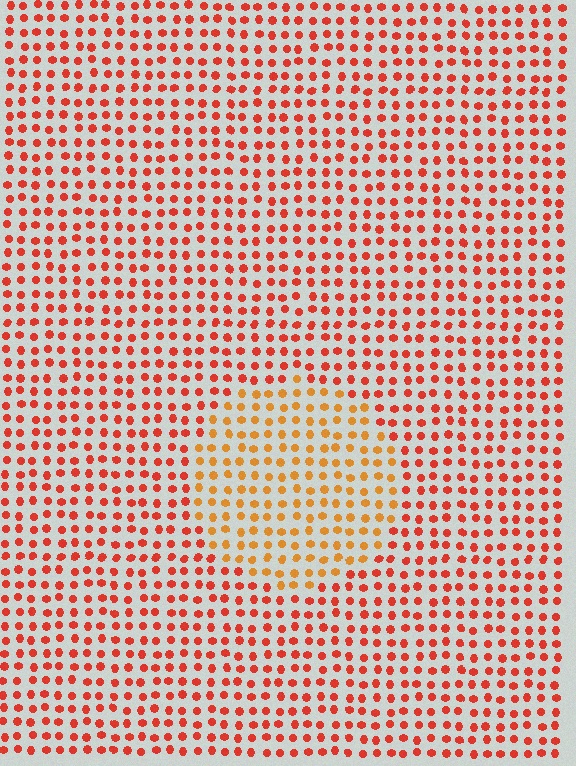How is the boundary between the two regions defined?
The boundary is defined purely by a slight shift in hue (about 29 degrees). Spacing, size, and orientation are identical on both sides.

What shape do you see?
I see a circle.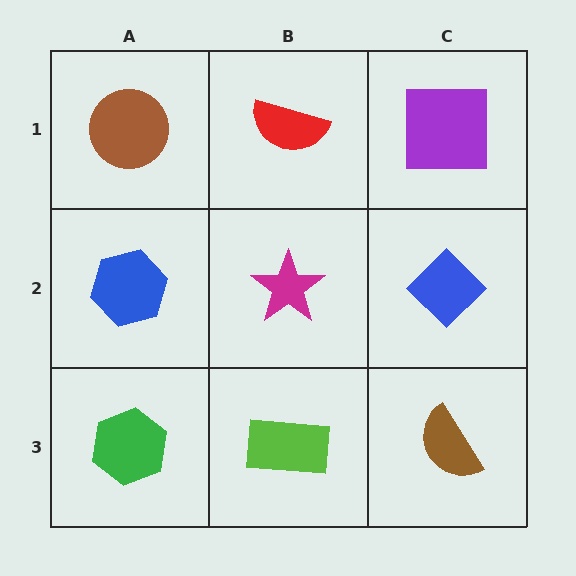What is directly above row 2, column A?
A brown circle.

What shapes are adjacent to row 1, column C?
A blue diamond (row 2, column C), a red semicircle (row 1, column B).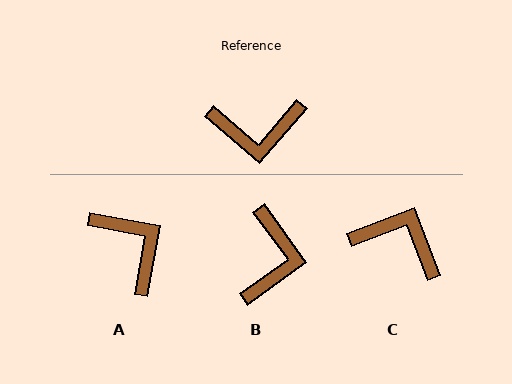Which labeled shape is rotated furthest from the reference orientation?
C, about 151 degrees away.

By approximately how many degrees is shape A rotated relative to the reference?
Approximately 120 degrees counter-clockwise.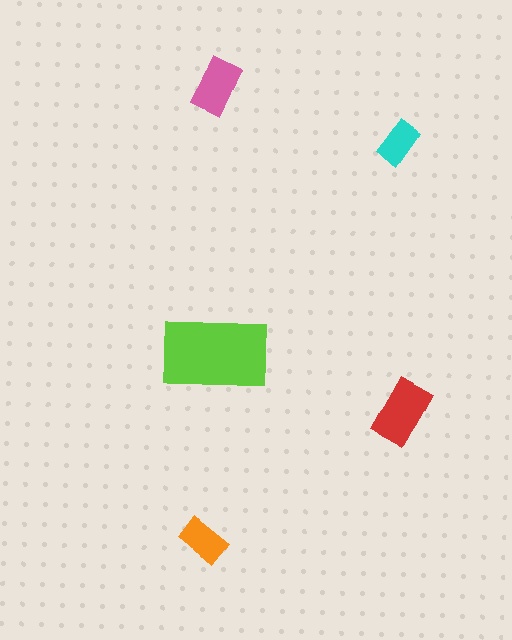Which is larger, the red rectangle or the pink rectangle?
The red one.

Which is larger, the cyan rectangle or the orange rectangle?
The orange one.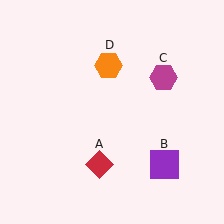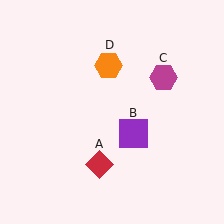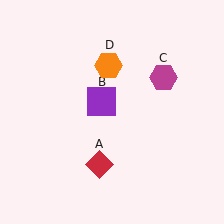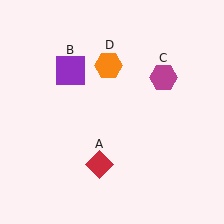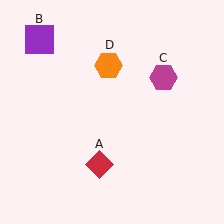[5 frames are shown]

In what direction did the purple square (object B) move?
The purple square (object B) moved up and to the left.